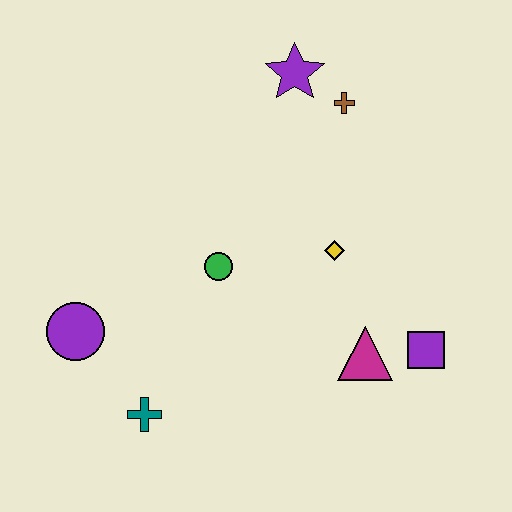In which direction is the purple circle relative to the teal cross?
The purple circle is above the teal cross.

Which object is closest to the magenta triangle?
The purple square is closest to the magenta triangle.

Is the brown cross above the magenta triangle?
Yes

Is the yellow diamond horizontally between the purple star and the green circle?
No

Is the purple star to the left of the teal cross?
No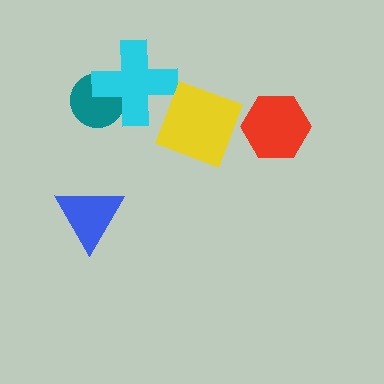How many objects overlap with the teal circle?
1 object overlaps with the teal circle.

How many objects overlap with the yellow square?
0 objects overlap with the yellow square.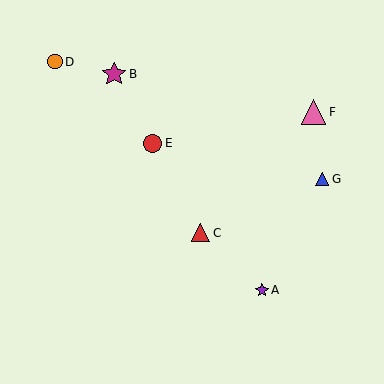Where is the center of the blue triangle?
The center of the blue triangle is at (322, 179).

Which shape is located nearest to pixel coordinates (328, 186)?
The blue triangle (labeled G) at (322, 179) is nearest to that location.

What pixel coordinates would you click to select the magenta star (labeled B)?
Click at (114, 74) to select the magenta star B.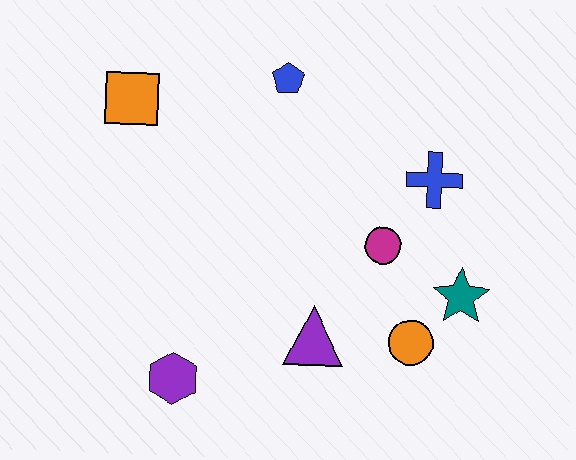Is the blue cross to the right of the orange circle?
Yes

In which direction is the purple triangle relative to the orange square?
The purple triangle is below the orange square.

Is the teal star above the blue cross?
No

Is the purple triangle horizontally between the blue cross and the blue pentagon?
Yes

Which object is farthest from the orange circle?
The orange square is farthest from the orange circle.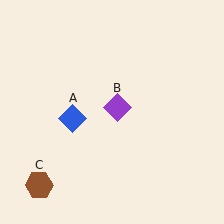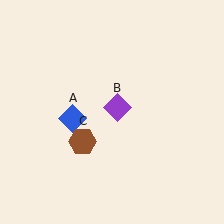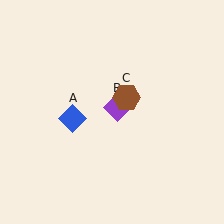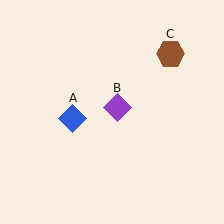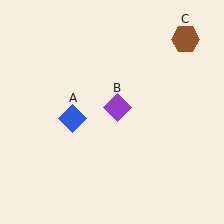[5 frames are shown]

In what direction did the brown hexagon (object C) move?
The brown hexagon (object C) moved up and to the right.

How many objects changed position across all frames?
1 object changed position: brown hexagon (object C).